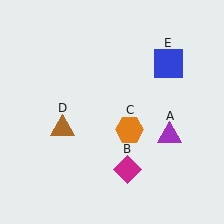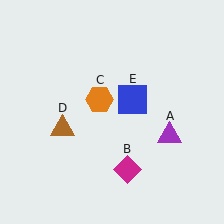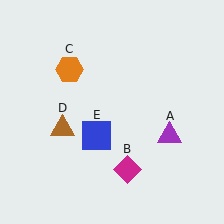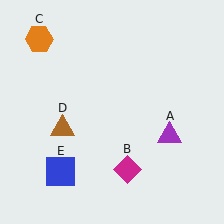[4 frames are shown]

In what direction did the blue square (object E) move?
The blue square (object E) moved down and to the left.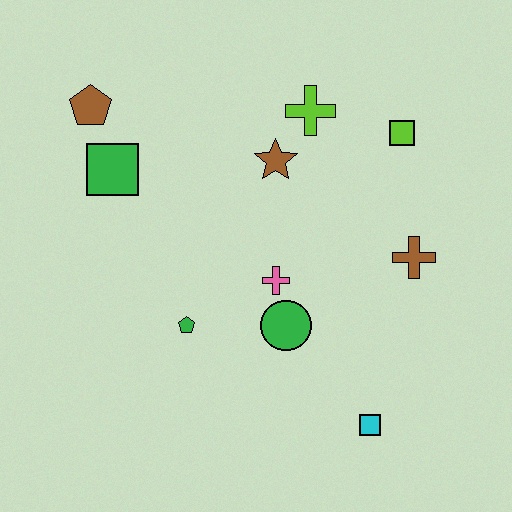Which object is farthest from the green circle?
The brown pentagon is farthest from the green circle.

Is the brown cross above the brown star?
No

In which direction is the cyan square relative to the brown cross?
The cyan square is below the brown cross.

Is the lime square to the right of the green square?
Yes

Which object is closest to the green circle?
The pink cross is closest to the green circle.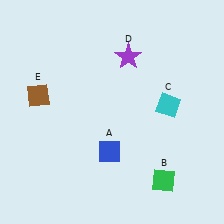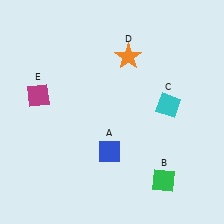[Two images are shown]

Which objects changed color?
D changed from purple to orange. E changed from brown to magenta.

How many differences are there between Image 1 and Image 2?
There are 2 differences between the two images.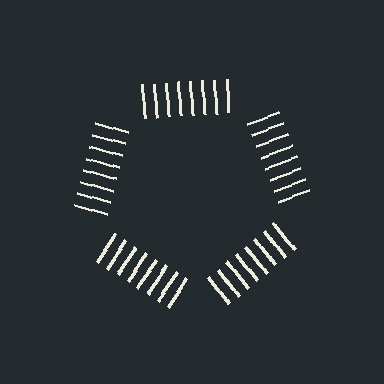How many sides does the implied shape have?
5 sides — the line-ends trace a pentagon.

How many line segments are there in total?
40 — 8 along each of the 5 edges.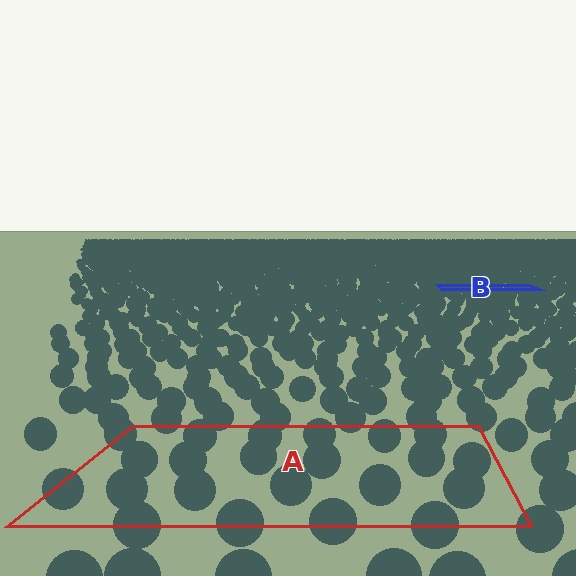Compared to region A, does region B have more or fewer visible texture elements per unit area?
Region B has more texture elements per unit area — they are packed more densely because it is farther away.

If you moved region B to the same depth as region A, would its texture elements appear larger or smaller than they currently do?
They would appear larger. At a closer depth, the same texture elements are projected at a bigger on-screen size.